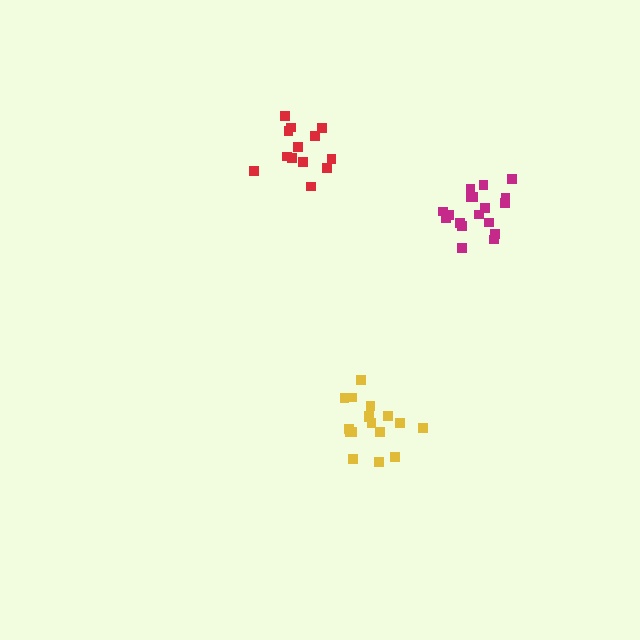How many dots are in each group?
Group 1: 17 dots, Group 2: 13 dots, Group 3: 18 dots (48 total).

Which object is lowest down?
The yellow cluster is bottommost.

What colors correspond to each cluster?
The clusters are colored: yellow, red, magenta.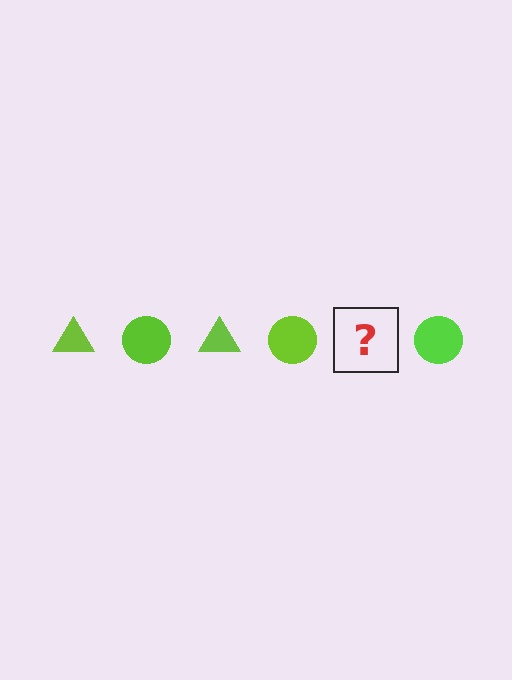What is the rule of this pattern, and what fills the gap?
The rule is that the pattern cycles through triangle, circle shapes in lime. The gap should be filled with a lime triangle.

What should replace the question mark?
The question mark should be replaced with a lime triangle.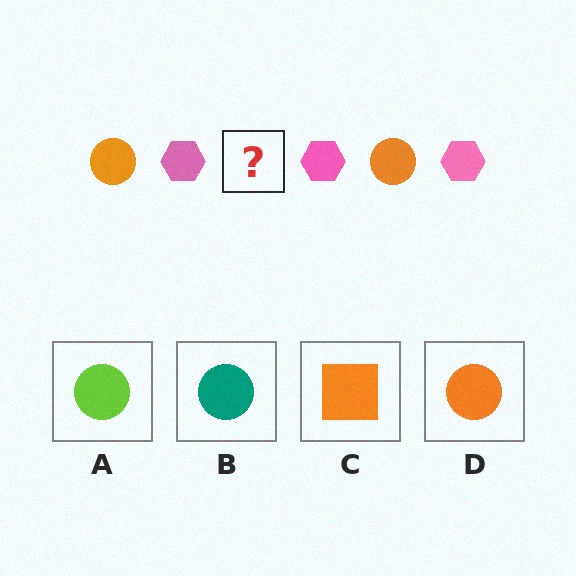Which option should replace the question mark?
Option D.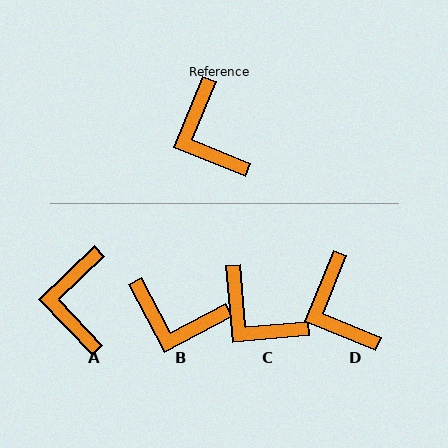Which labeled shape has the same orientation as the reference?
D.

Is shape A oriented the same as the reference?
No, it is off by about 24 degrees.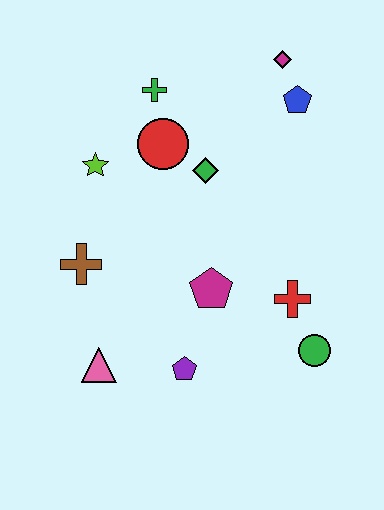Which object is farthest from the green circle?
The green cross is farthest from the green circle.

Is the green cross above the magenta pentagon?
Yes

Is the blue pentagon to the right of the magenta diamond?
Yes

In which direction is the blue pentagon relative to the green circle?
The blue pentagon is above the green circle.